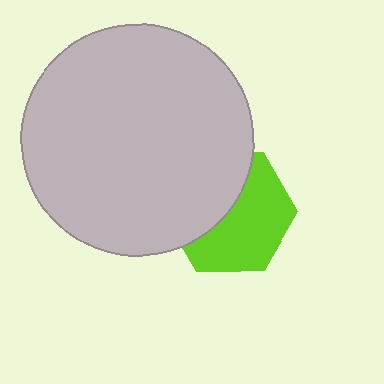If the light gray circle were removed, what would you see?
You would see the complete lime hexagon.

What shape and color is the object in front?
The object in front is a light gray circle.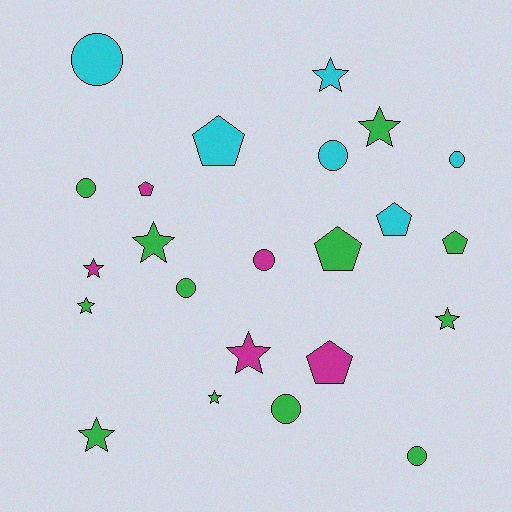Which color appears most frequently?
Green, with 12 objects.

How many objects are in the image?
There are 23 objects.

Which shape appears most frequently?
Star, with 9 objects.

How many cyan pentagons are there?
There are 2 cyan pentagons.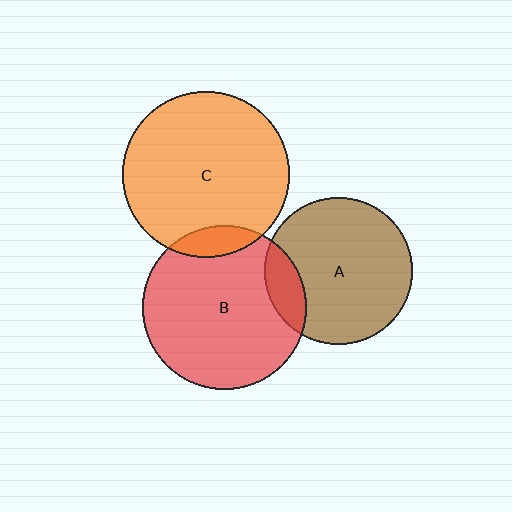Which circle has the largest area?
Circle C (orange).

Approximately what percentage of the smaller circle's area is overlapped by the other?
Approximately 15%.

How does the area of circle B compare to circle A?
Approximately 1.2 times.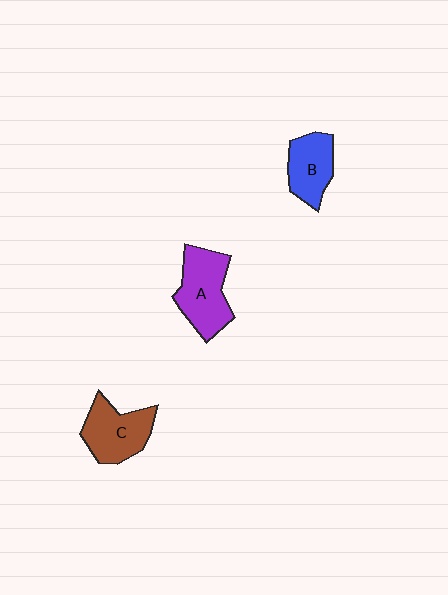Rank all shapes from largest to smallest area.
From largest to smallest: A (purple), C (brown), B (blue).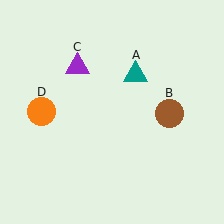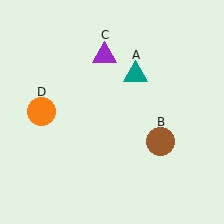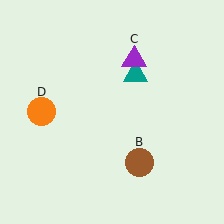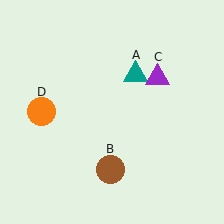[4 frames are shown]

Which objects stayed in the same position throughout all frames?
Teal triangle (object A) and orange circle (object D) remained stationary.